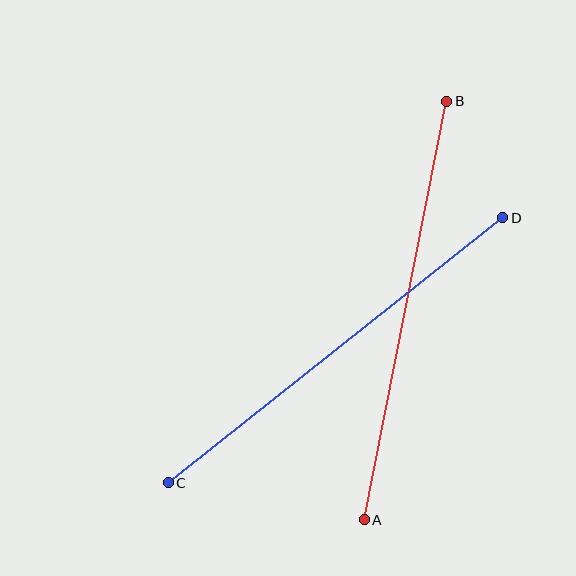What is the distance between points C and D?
The distance is approximately 427 pixels.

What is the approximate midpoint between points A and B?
The midpoint is at approximately (406, 310) pixels.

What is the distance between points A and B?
The distance is approximately 427 pixels.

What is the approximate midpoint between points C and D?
The midpoint is at approximately (335, 350) pixels.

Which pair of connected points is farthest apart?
Points C and D are farthest apart.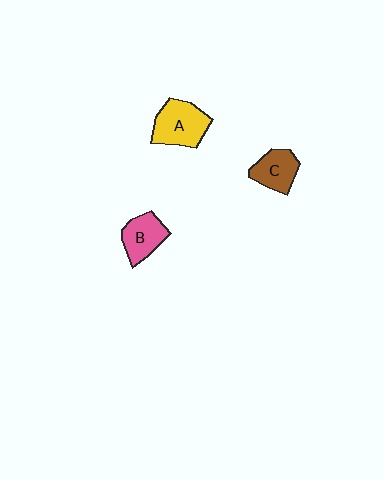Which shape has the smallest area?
Shape C (brown).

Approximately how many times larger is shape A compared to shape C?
Approximately 1.4 times.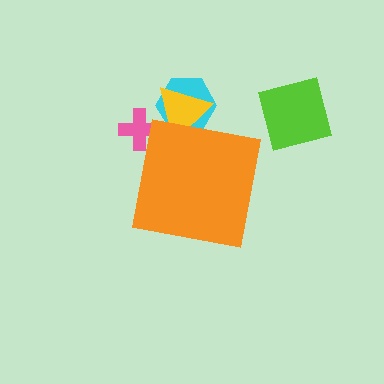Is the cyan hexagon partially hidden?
Yes, the cyan hexagon is partially hidden behind the orange square.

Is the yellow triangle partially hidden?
Yes, the yellow triangle is partially hidden behind the orange square.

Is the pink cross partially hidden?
Yes, the pink cross is partially hidden behind the orange square.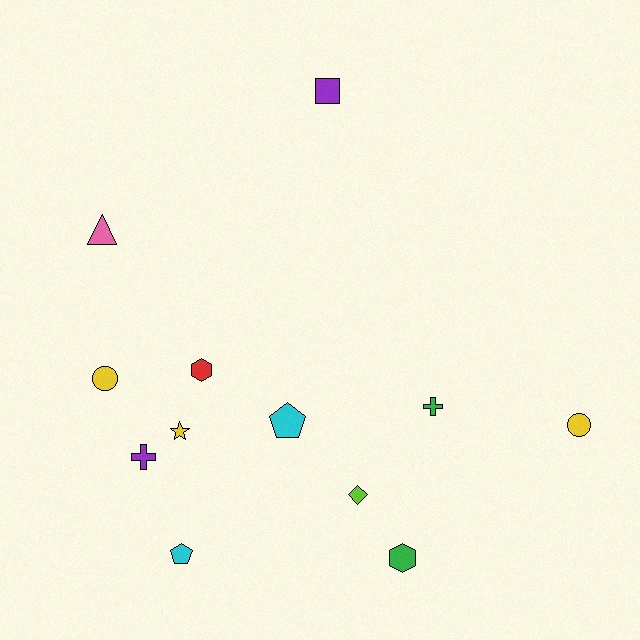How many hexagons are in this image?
There are 2 hexagons.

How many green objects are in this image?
There are 2 green objects.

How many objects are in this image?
There are 12 objects.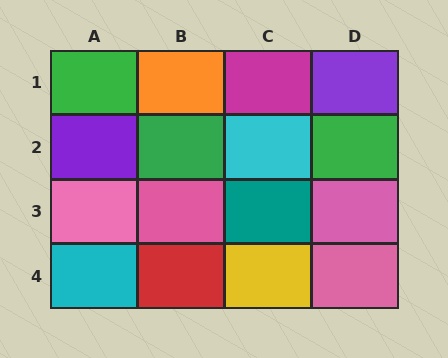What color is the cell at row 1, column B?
Orange.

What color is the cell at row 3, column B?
Pink.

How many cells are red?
1 cell is red.